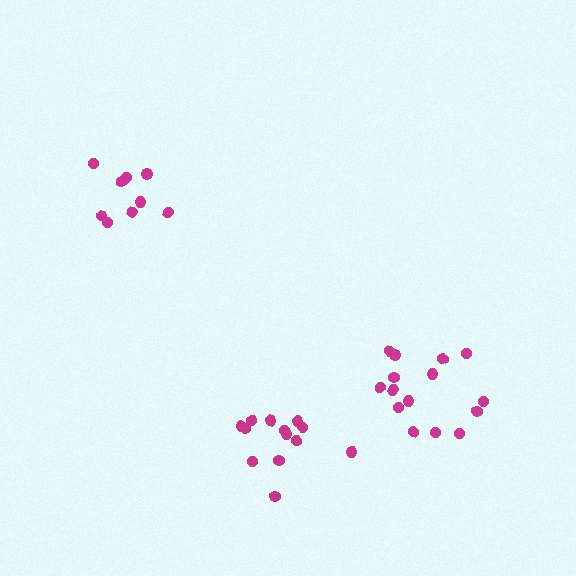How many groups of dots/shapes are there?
There are 3 groups.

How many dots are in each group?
Group 1: 13 dots, Group 2: 9 dots, Group 3: 15 dots (37 total).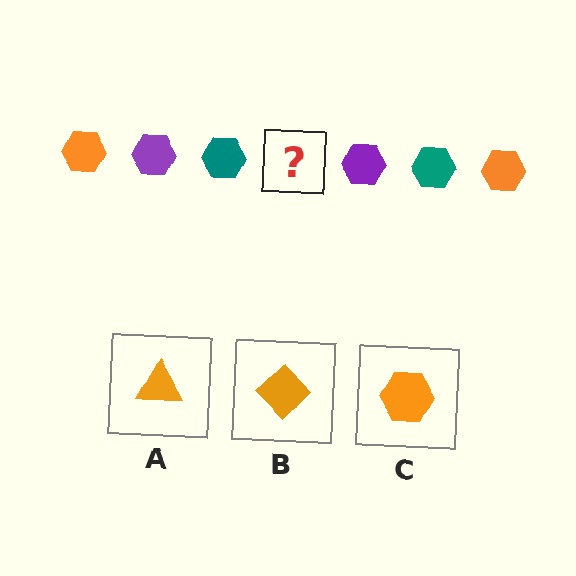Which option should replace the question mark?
Option C.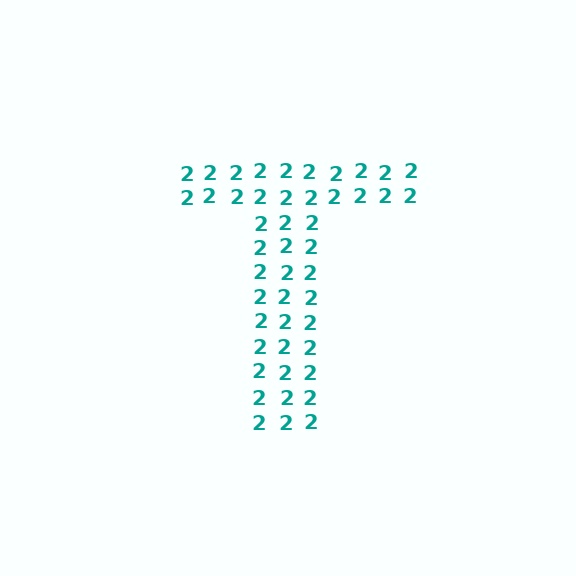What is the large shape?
The large shape is the letter T.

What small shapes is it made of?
It is made of small digit 2's.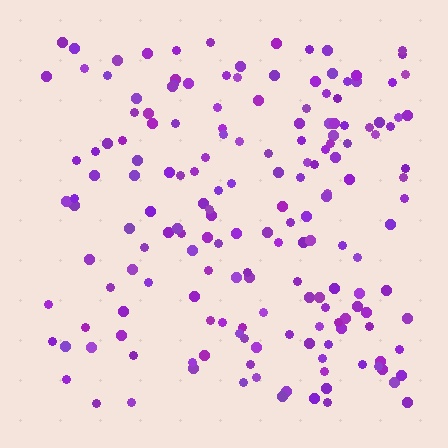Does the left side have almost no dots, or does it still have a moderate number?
Still a moderate number, just noticeably fewer than the right.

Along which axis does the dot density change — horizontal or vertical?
Horizontal.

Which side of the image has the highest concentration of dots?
The right.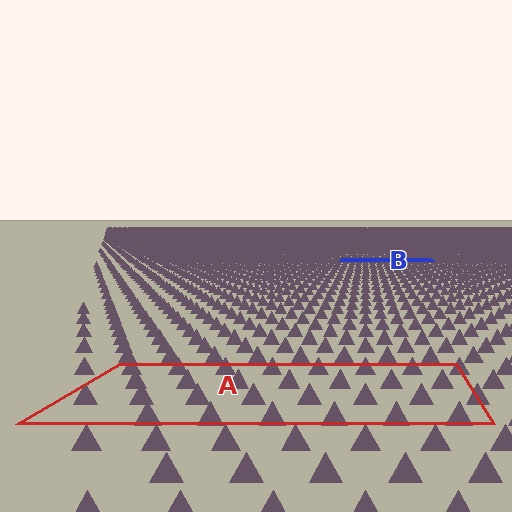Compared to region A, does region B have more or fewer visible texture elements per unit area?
Region B has more texture elements per unit area — they are packed more densely because it is farther away.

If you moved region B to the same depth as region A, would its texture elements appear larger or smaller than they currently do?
They would appear larger. At a closer depth, the same texture elements are projected at a bigger on-screen size.